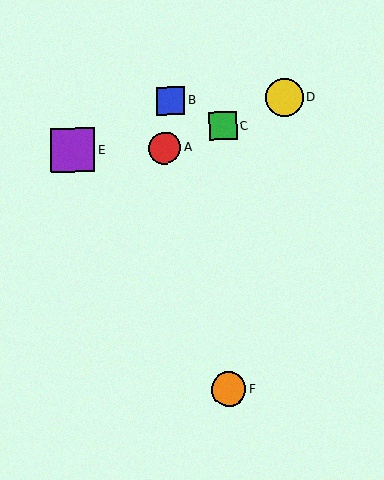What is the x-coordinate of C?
Object C is at x≈223.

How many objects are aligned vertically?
2 objects (C, F) are aligned vertically.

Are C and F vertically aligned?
Yes, both are at x≈223.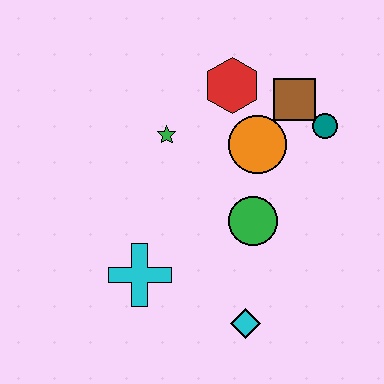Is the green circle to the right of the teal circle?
No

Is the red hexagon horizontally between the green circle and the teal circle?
No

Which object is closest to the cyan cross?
The cyan diamond is closest to the cyan cross.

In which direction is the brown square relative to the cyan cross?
The brown square is above the cyan cross.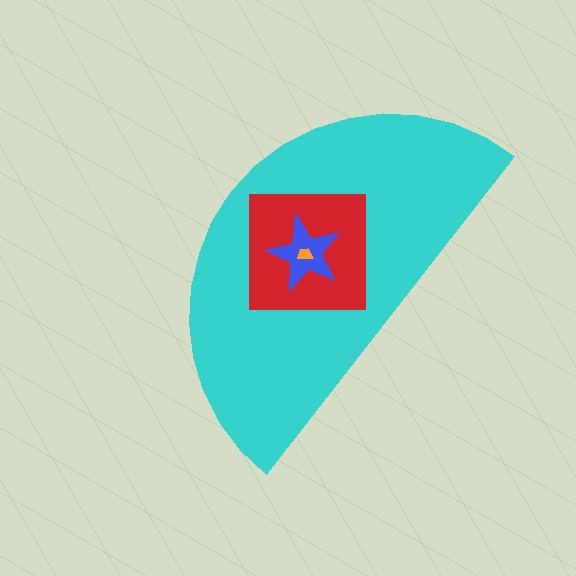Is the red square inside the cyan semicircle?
Yes.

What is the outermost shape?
The cyan semicircle.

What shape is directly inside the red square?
The blue star.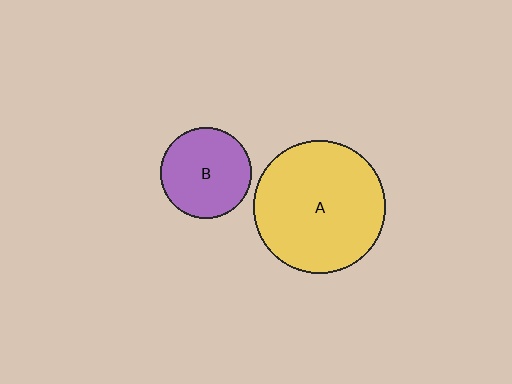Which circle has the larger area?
Circle A (yellow).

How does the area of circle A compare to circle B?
Approximately 2.1 times.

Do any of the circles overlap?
No, none of the circles overlap.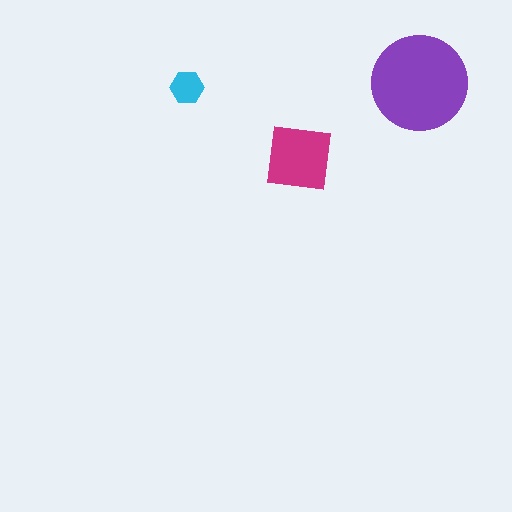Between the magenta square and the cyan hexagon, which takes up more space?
The magenta square.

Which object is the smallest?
The cyan hexagon.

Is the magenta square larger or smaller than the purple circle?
Smaller.